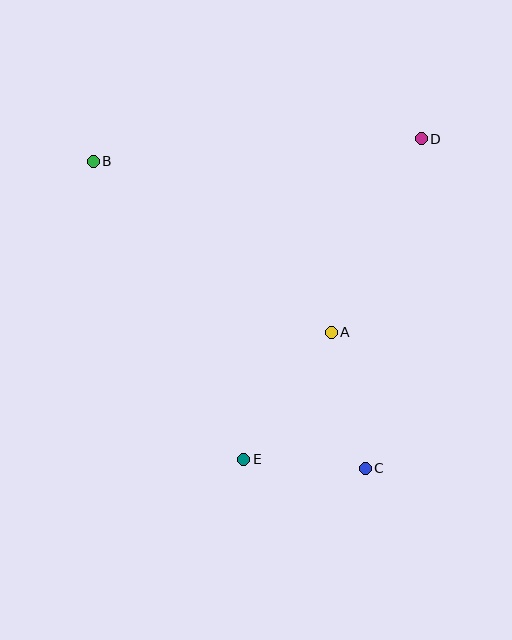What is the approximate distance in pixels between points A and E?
The distance between A and E is approximately 154 pixels.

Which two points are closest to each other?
Points C and E are closest to each other.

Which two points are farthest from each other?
Points B and C are farthest from each other.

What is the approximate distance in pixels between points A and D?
The distance between A and D is approximately 213 pixels.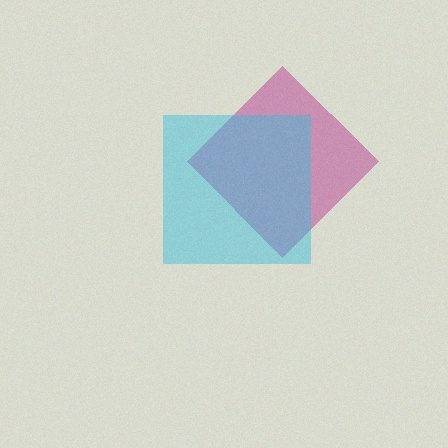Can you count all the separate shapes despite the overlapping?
Yes, there are 2 separate shapes.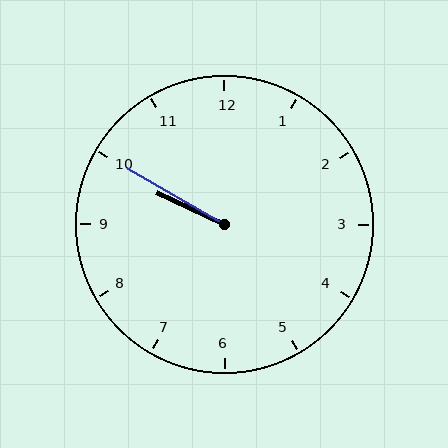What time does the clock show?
9:50.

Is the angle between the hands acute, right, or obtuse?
It is acute.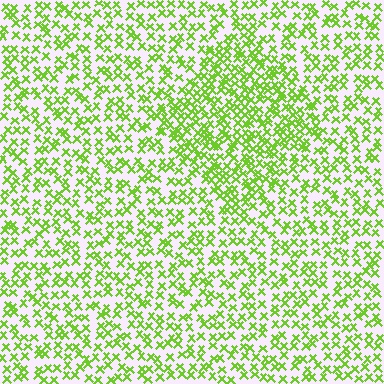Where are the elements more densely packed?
The elements are more densely packed inside the diamond boundary.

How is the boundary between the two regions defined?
The boundary is defined by a change in element density (approximately 1.7x ratio). All elements are the same color, size, and shape.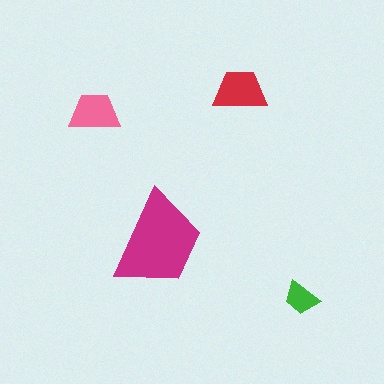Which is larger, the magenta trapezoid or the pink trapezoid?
The magenta one.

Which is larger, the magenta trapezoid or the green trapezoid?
The magenta one.